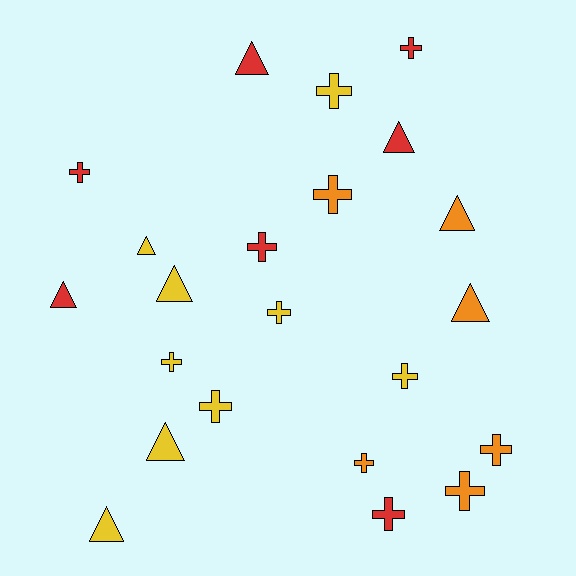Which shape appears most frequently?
Cross, with 13 objects.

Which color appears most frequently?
Yellow, with 9 objects.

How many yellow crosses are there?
There are 5 yellow crosses.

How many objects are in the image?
There are 22 objects.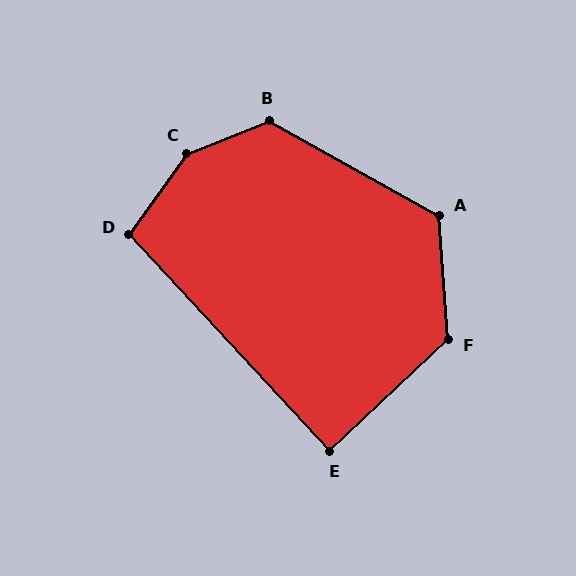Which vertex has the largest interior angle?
C, at approximately 147 degrees.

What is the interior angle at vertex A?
Approximately 123 degrees (obtuse).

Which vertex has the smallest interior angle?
E, at approximately 90 degrees.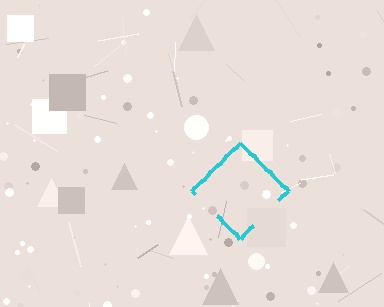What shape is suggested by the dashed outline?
The dashed outline suggests a diamond.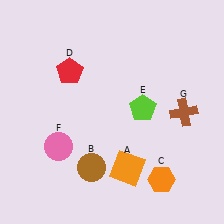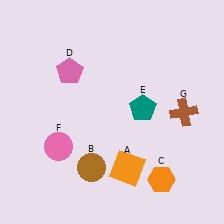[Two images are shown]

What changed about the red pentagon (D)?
In Image 1, D is red. In Image 2, it changed to pink.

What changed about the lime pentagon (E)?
In Image 1, E is lime. In Image 2, it changed to teal.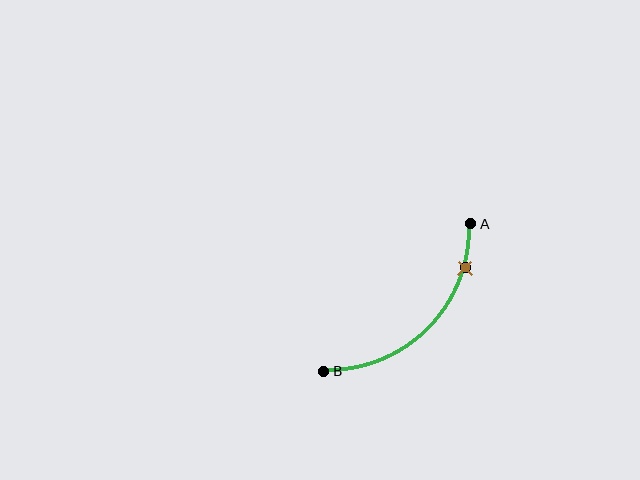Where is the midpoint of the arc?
The arc midpoint is the point on the curve farthest from the straight line joining A and B. It sits below and to the right of that line.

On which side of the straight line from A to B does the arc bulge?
The arc bulges below and to the right of the straight line connecting A and B.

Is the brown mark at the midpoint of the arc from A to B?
No. The brown mark lies on the arc but is closer to endpoint A. The arc midpoint would be at the point on the curve equidistant along the arc from both A and B.